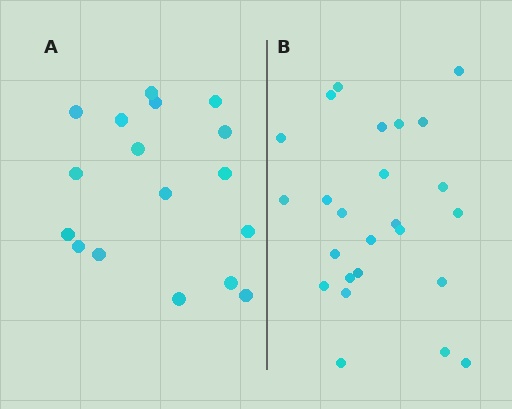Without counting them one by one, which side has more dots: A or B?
Region B (the right region) has more dots.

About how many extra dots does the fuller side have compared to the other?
Region B has roughly 8 or so more dots than region A.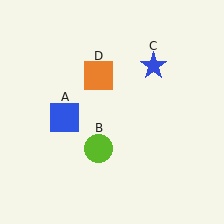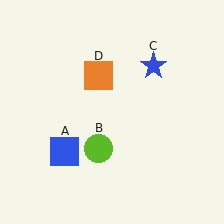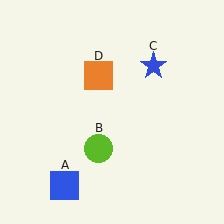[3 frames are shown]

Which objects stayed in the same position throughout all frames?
Lime circle (object B) and blue star (object C) and orange square (object D) remained stationary.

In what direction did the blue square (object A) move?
The blue square (object A) moved down.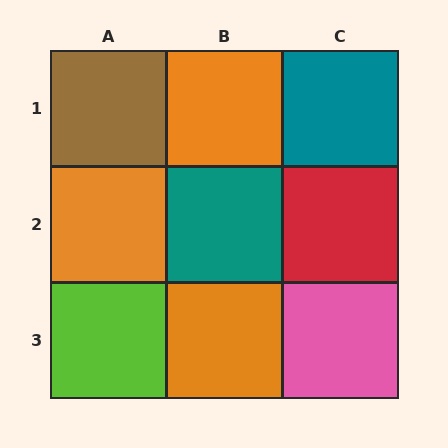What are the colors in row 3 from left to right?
Lime, orange, pink.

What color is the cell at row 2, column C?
Red.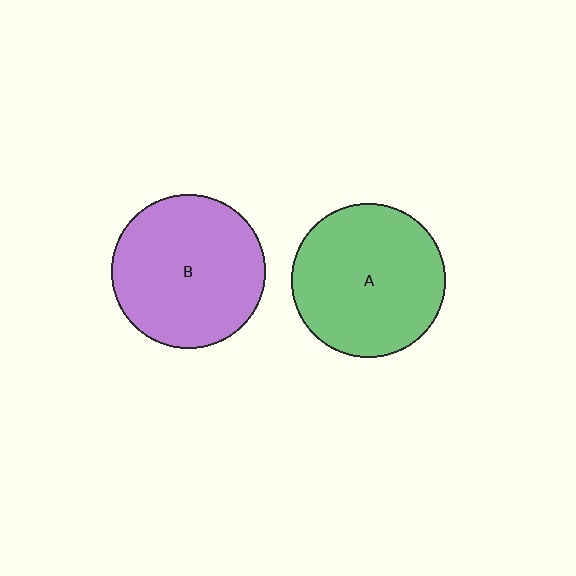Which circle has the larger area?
Circle B (purple).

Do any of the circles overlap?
No, none of the circles overlap.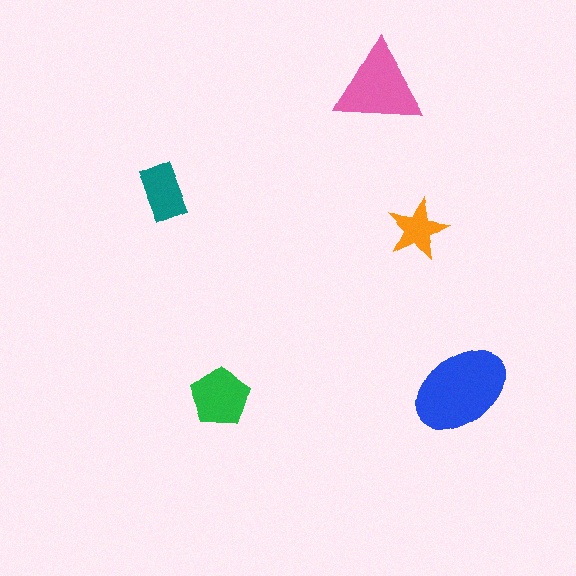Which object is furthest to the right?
The blue ellipse is rightmost.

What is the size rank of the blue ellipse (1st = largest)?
1st.